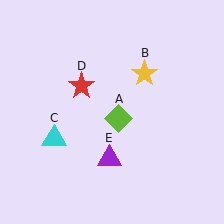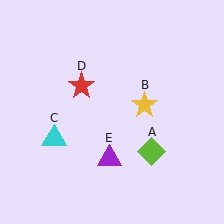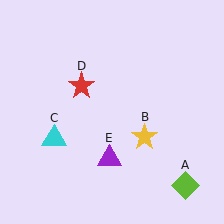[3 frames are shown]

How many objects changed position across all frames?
2 objects changed position: lime diamond (object A), yellow star (object B).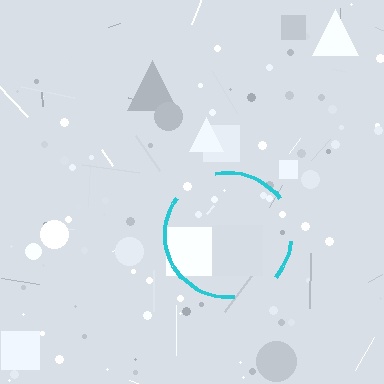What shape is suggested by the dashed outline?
The dashed outline suggests a circle.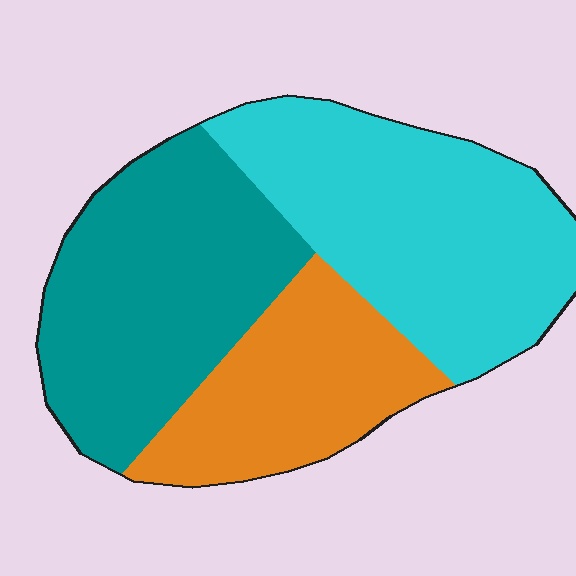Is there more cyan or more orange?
Cyan.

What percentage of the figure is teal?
Teal covers about 35% of the figure.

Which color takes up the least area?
Orange, at roughly 25%.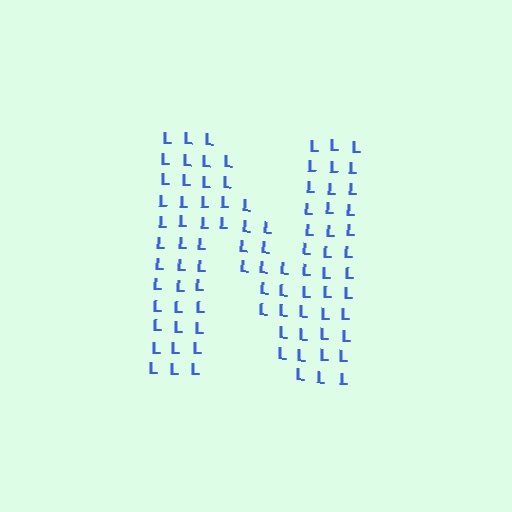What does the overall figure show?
The overall figure shows the letter N.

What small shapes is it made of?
It is made of small letter L's.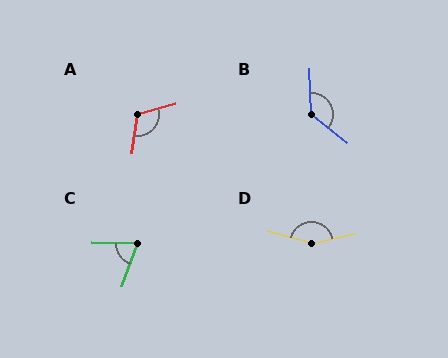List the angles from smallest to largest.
C (72°), A (114°), B (129°), D (151°).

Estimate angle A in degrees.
Approximately 114 degrees.